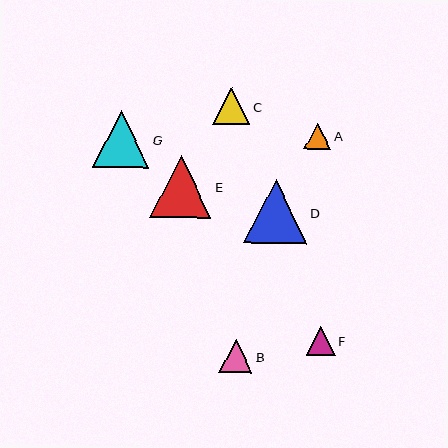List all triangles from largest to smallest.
From largest to smallest: D, E, G, C, B, F, A.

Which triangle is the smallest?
Triangle A is the smallest with a size of approximately 27 pixels.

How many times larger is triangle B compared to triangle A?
Triangle B is approximately 1.3 times the size of triangle A.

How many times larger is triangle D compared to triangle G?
Triangle D is approximately 1.1 times the size of triangle G.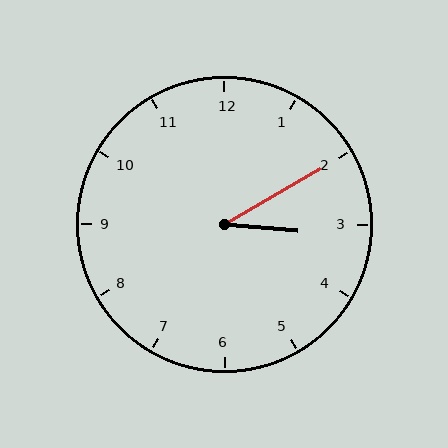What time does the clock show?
3:10.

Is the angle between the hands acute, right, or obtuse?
It is acute.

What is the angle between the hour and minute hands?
Approximately 35 degrees.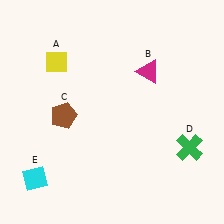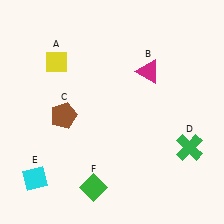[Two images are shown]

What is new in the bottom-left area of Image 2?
A green diamond (F) was added in the bottom-left area of Image 2.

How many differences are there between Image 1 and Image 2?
There is 1 difference between the two images.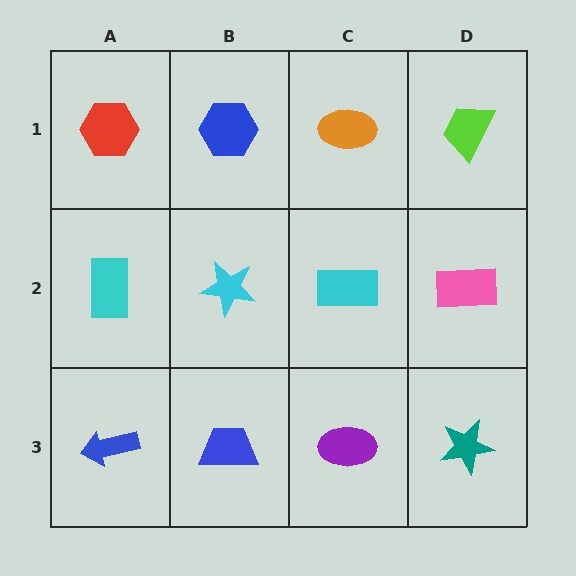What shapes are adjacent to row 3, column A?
A cyan rectangle (row 2, column A), a blue trapezoid (row 3, column B).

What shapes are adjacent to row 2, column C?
An orange ellipse (row 1, column C), a purple ellipse (row 3, column C), a cyan star (row 2, column B), a pink rectangle (row 2, column D).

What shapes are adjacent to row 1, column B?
A cyan star (row 2, column B), a red hexagon (row 1, column A), an orange ellipse (row 1, column C).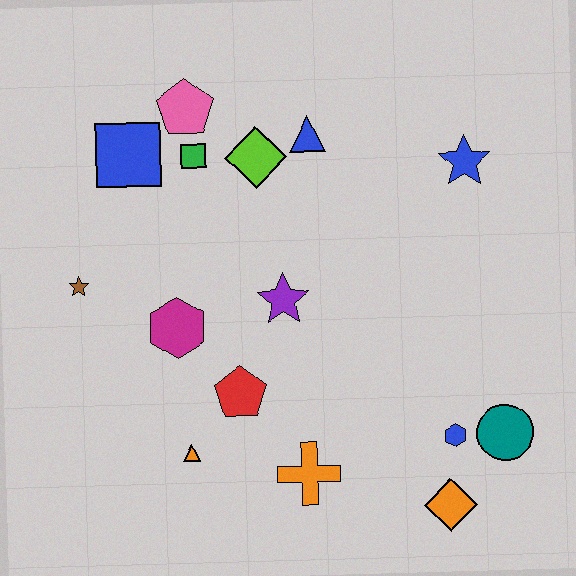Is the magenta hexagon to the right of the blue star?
No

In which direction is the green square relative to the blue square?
The green square is to the right of the blue square.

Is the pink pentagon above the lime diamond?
Yes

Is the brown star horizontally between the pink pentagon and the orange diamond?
No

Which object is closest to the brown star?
The magenta hexagon is closest to the brown star.